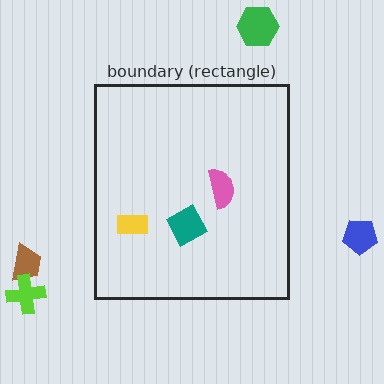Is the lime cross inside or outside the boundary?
Outside.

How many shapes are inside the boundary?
3 inside, 4 outside.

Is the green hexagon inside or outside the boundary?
Outside.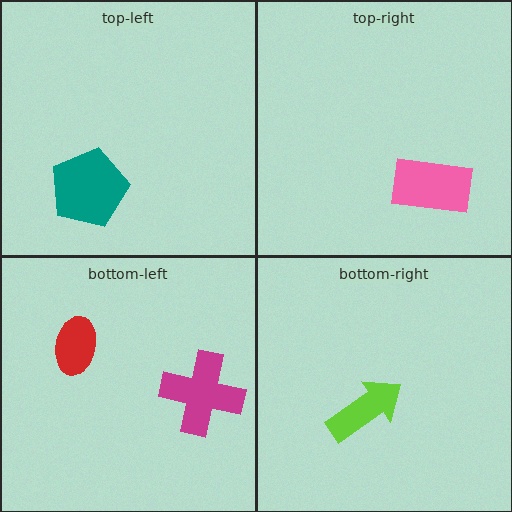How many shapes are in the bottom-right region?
1.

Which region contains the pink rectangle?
The top-right region.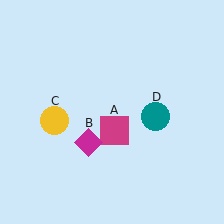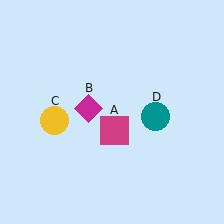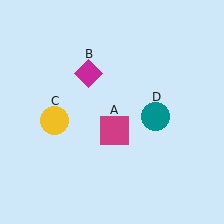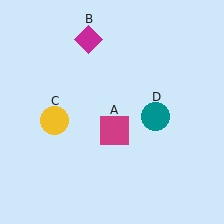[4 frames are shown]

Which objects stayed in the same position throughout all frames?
Magenta square (object A) and yellow circle (object C) and teal circle (object D) remained stationary.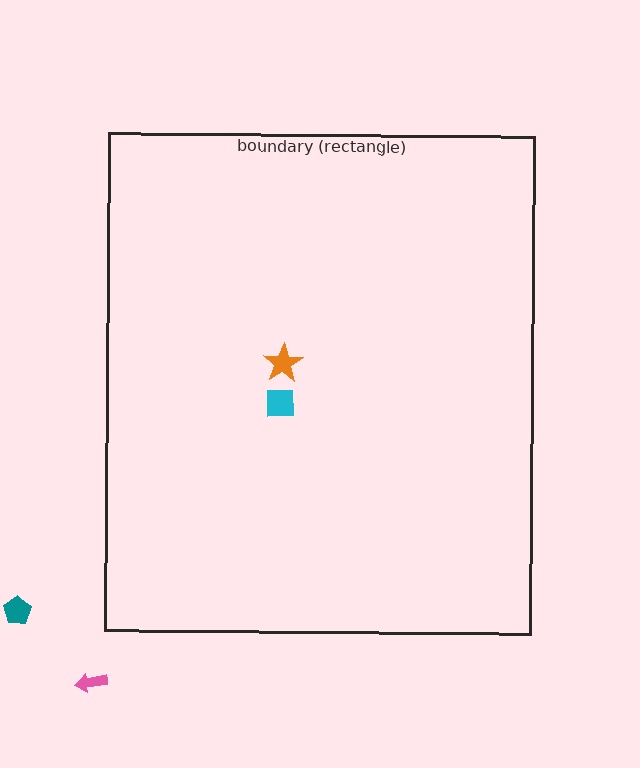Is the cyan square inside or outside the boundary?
Inside.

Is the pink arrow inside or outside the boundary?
Outside.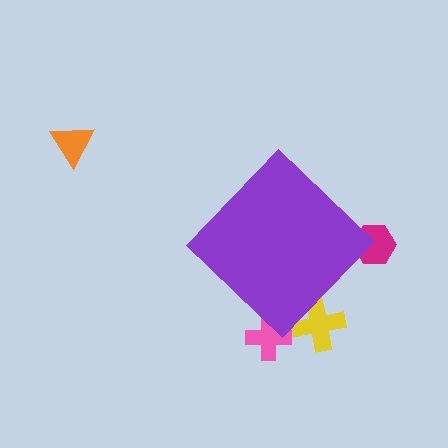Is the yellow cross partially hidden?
Yes, the yellow cross is partially hidden behind the purple diamond.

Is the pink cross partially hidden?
Yes, the pink cross is partially hidden behind the purple diamond.